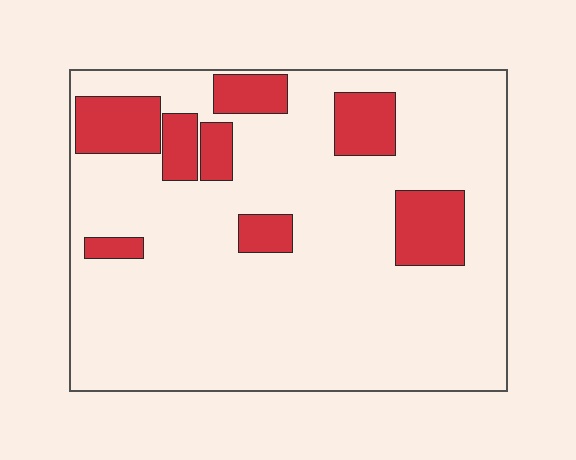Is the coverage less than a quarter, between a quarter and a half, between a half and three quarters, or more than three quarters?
Less than a quarter.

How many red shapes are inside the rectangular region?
8.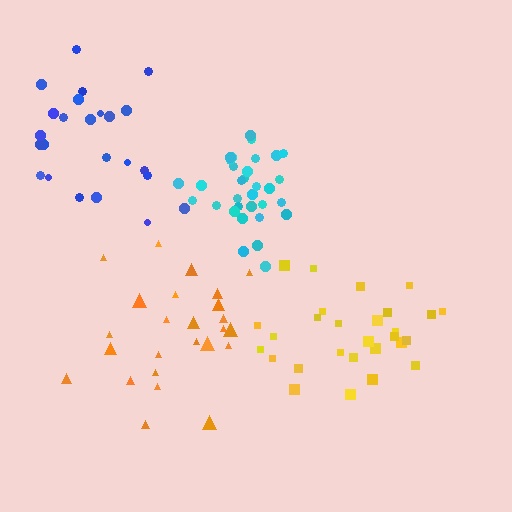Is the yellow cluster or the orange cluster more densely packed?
Yellow.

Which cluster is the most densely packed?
Cyan.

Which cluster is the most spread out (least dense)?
Orange.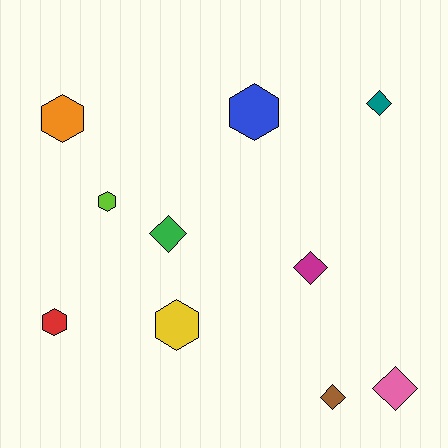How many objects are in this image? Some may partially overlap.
There are 10 objects.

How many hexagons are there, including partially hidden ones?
There are 5 hexagons.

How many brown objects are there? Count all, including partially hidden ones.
There is 1 brown object.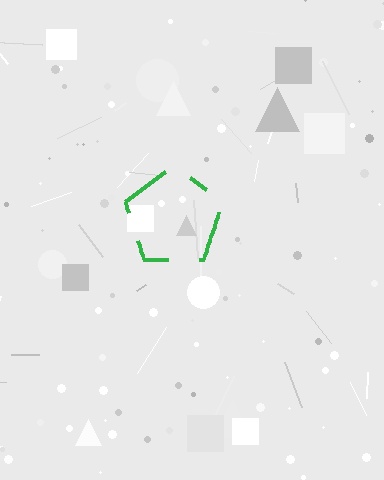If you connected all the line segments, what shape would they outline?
They would outline a pentagon.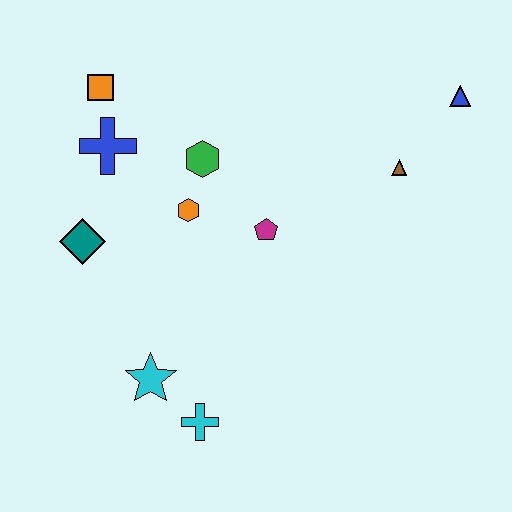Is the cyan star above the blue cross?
No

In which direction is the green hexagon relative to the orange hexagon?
The green hexagon is above the orange hexagon.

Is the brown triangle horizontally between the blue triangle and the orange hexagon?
Yes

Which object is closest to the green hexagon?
The orange hexagon is closest to the green hexagon.